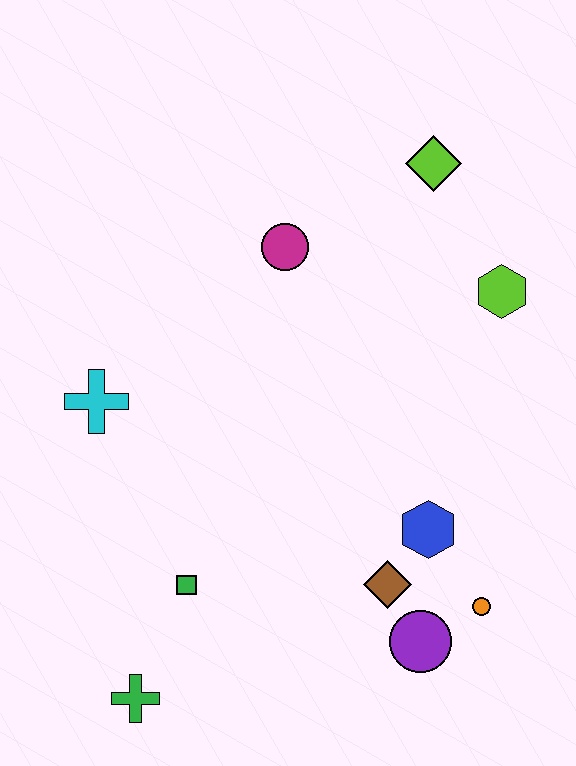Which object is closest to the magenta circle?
The lime diamond is closest to the magenta circle.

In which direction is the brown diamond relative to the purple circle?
The brown diamond is above the purple circle.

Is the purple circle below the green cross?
No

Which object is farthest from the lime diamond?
The green cross is farthest from the lime diamond.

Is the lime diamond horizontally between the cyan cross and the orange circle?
Yes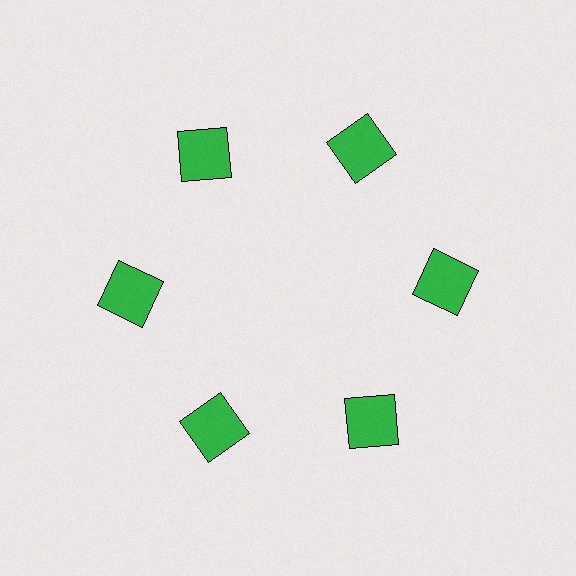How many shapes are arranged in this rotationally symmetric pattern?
There are 6 shapes, arranged in 6 groups of 1.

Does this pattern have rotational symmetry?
Yes, this pattern has 6-fold rotational symmetry. It looks the same after rotating 60 degrees around the center.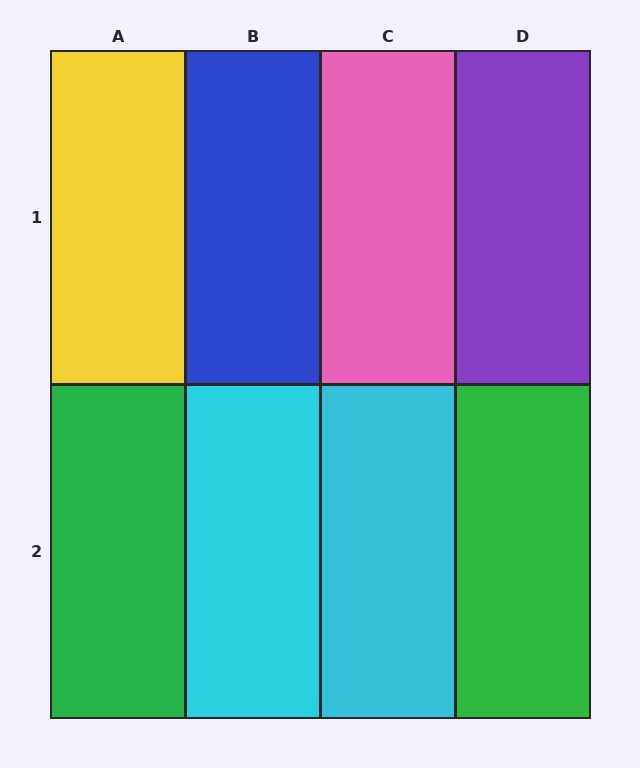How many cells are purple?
1 cell is purple.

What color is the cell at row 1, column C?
Pink.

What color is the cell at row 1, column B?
Blue.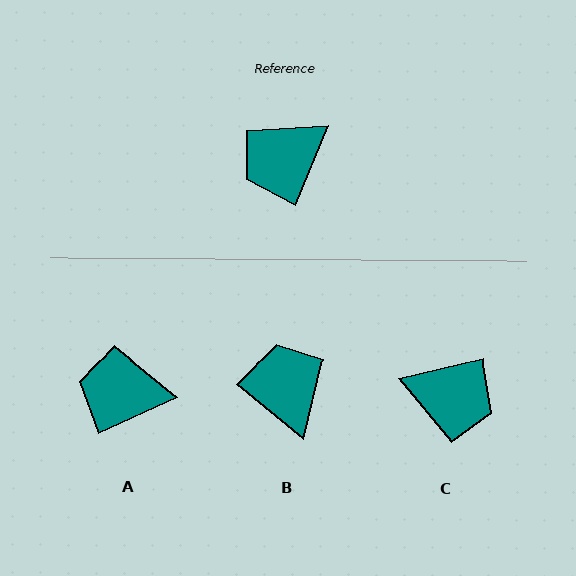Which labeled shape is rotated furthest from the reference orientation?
C, about 126 degrees away.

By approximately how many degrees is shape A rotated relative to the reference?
Approximately 43 degrees clockwise.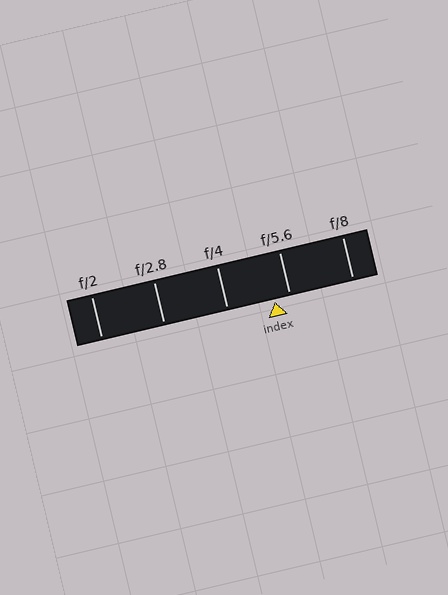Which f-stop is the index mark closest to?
The index mark is closest to f/5.6.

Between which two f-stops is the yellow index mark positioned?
The index mark is between f/4 and f/5.6.